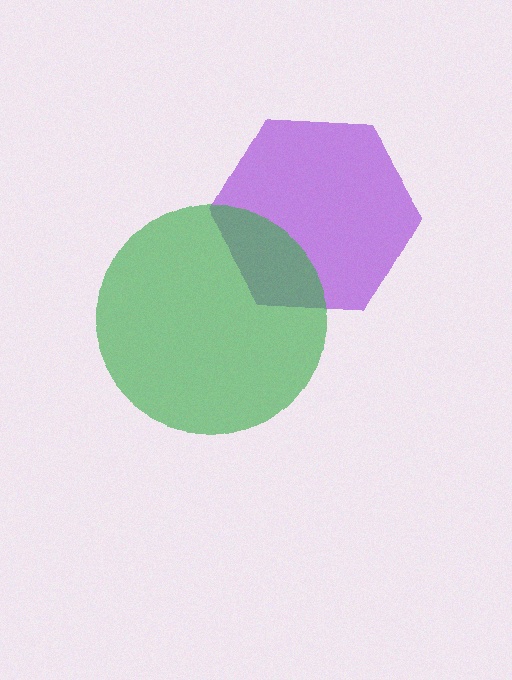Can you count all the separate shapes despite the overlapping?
Yes, there are 2 separate shapes.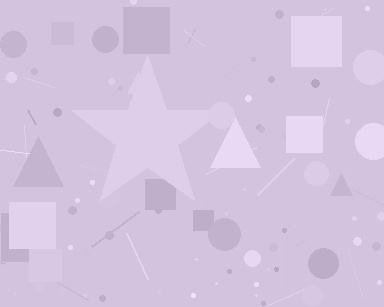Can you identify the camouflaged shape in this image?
The camouflaged shape is a star.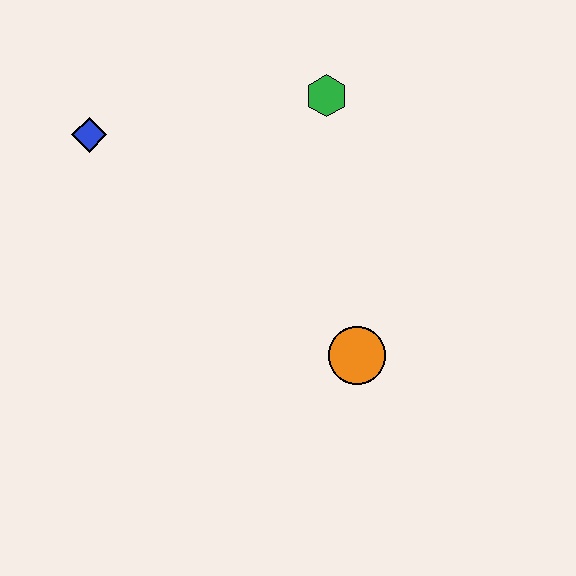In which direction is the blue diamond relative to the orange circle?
The blue diamond is to the left of the orange circle.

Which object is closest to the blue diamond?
The green hexagon is closest to the blue diamond.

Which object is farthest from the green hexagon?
The orange circle is farthest from the green hexagon.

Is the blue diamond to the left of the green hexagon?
Yes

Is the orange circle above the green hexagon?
No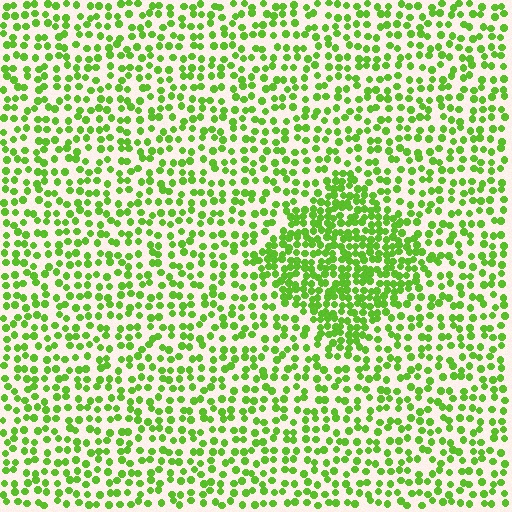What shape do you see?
I see a diamond.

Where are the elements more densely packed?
The elements are more densely packed inside the diamond boundary.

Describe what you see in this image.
The image contains small lime elements arranged at two different densities. A diamond-shaped region is visible where the elements are more densely packed than the surrounding area.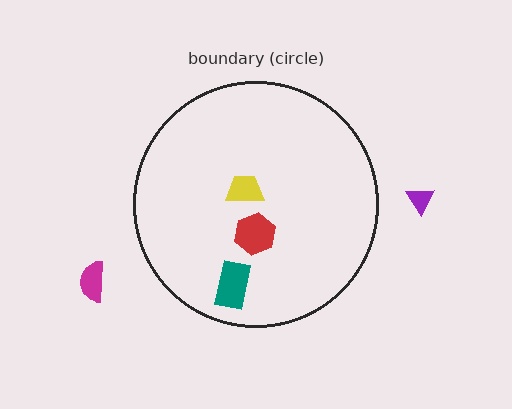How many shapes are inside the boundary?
3 inside, 2 outside.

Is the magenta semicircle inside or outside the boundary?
Outside.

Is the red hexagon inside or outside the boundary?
Inside.